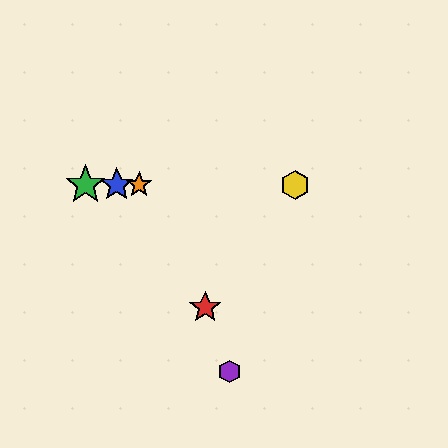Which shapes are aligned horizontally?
The blue star, the green star, the yellow hexagon, the orange star are aligned horizontally.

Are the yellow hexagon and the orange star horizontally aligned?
Yes, both are at y≈185.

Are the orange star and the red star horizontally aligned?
No, the orange star is at y≈185 and the red star is at y≈307.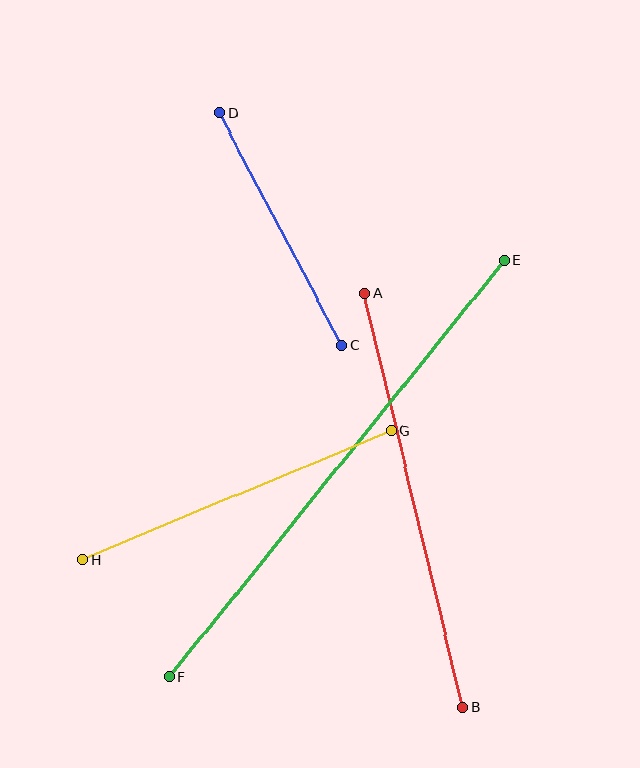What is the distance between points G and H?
The distance is approximately 334 pixels.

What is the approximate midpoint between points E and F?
The midpoint is at approximately (337, 469) pixels.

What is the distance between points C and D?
The distance is approximately 263 pixels.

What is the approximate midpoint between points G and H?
The midpoint is at approximately (237, 495) pixels.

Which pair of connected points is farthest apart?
Points E and F are farthest apart.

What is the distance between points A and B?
The distance is approximately 425 pixels.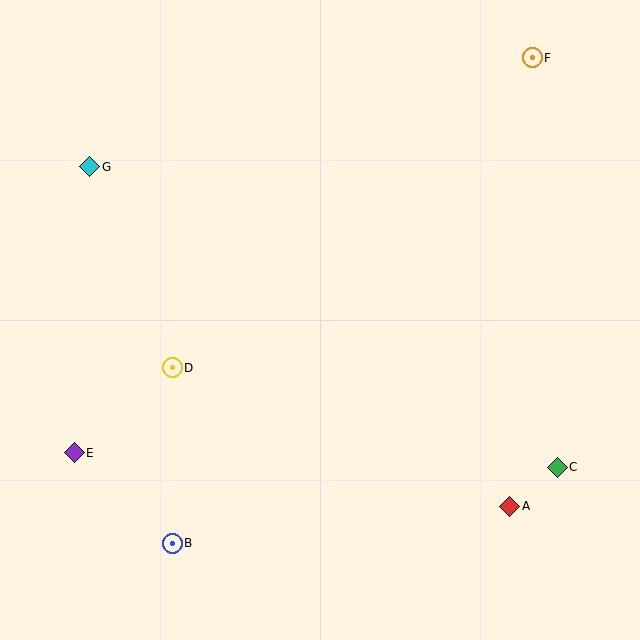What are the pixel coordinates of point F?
Point F is at (532, 58).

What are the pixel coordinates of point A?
Point A is at (510, 506).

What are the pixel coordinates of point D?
Point D is at (172, 368).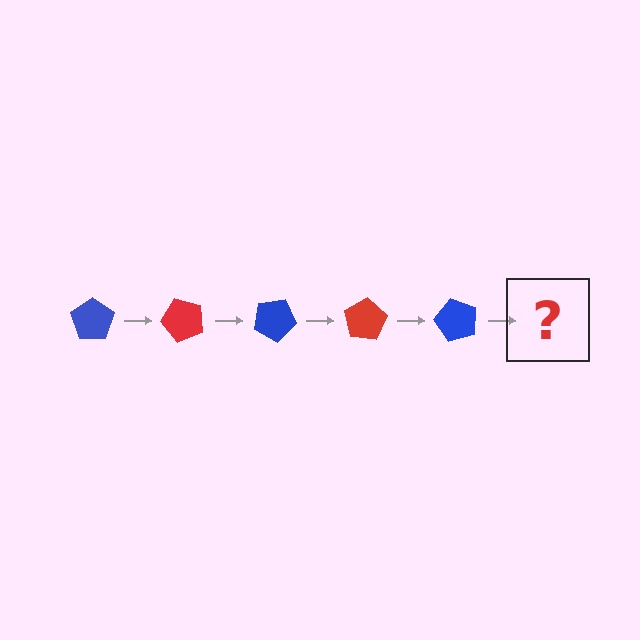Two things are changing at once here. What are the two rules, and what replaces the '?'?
The two rules are that it rotates 50 degrees each step and the color cycles through blue and red. The '?' should be a red pentagon, rotated 250 degrees from the start.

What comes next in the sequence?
The next element should be a red pentagon, rotated 250 degrees from the start.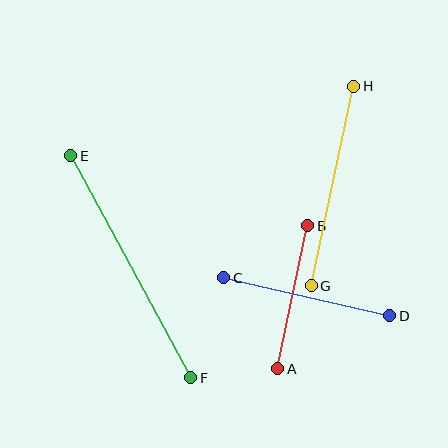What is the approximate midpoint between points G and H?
The midpoint is at approximately (332, 186) pixels.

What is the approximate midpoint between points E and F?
The midpoint is at approximately (131, 267) pixels.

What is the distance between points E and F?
The distance is approximately 252 pixels.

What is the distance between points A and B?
The distance is approximately 146 pixels.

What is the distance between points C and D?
The distance is approximately 170 pixels.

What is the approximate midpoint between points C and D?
The midpoint is at approximately (307, 297) pixels.